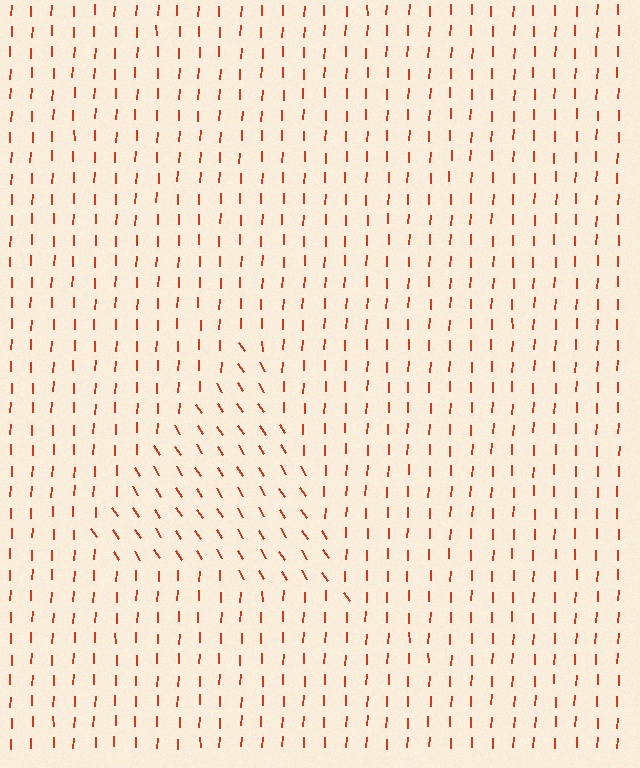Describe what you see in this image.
The image is filled with small red line segments. A triangle region in the image has lines oriented differently from the surrounding lines, creating a visible texture boundary.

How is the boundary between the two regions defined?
The boundary is defined purely by a change in line orientation (approximately 35 degrees difference). All lines are the same color and thickness.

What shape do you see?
I see a triangle.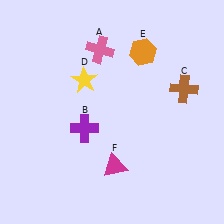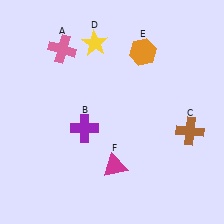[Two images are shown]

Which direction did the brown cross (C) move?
The brown cross (C) moved down.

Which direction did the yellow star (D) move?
The yellow star (D) moved up.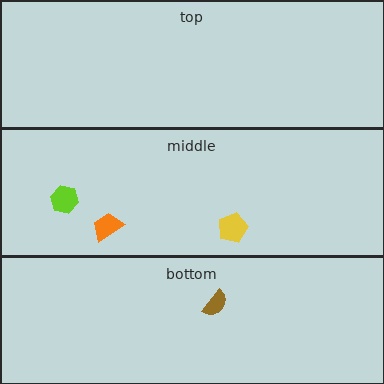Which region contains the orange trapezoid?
The middle region.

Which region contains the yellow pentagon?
The middle region.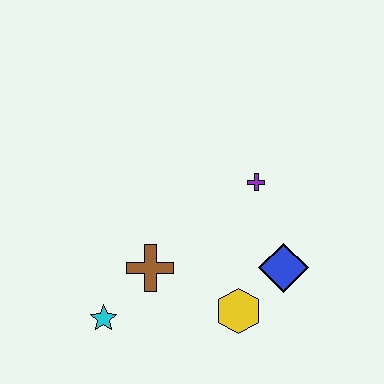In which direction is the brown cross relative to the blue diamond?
The brown cross is to the left of the blue diamond.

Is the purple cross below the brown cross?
No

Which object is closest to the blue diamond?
The yellow hexagon is closest to the blue diamond.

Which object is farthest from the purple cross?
The cyan star is farthest from the purple cross.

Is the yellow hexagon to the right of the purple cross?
No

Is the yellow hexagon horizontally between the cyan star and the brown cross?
No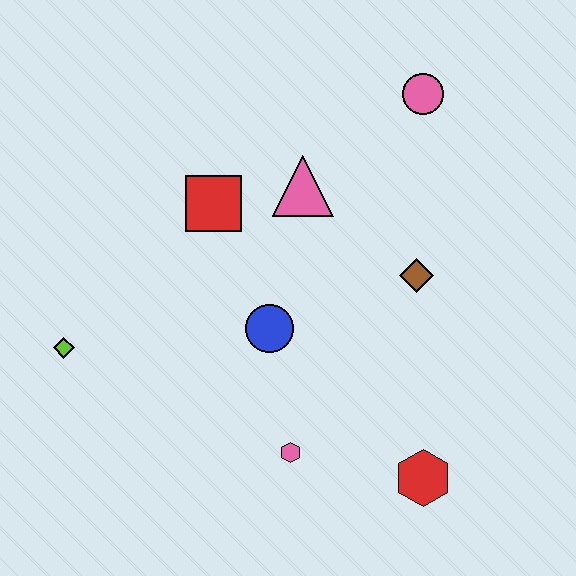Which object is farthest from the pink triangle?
The red hexagon is farthest from the pink triangle.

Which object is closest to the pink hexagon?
The blue circle is closest to the pink hexagon.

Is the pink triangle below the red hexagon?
No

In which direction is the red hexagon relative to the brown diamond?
The red hexagon is below the brown diamond.